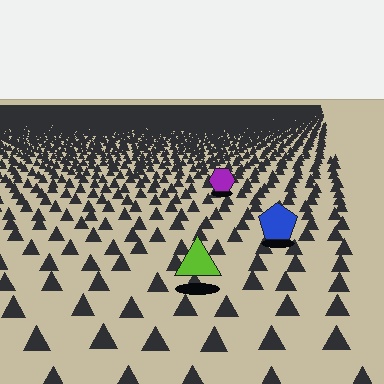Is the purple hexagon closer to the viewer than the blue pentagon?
No. The blue pentagon is closer — you can tell from the texture gradient: the ground texture is coarser near it.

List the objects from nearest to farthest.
From nearest to farthest: the lime triangle, the blue pentagon, the purple hexagon.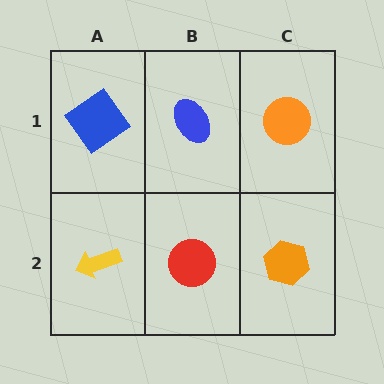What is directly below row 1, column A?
A yellow arrow.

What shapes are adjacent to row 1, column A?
A yellow arrow (row 2, column A), a blue ellipse (row 1, column B).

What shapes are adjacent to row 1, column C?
An orange hexagon (row 2, column C), a blue ellipse (row 1, column B).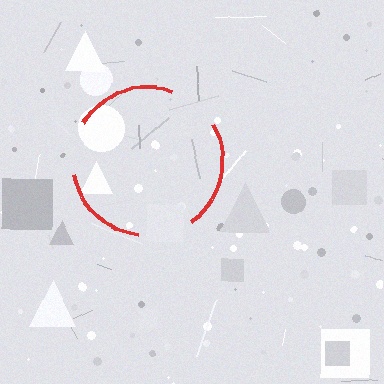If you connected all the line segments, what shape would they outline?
They would outline a circle.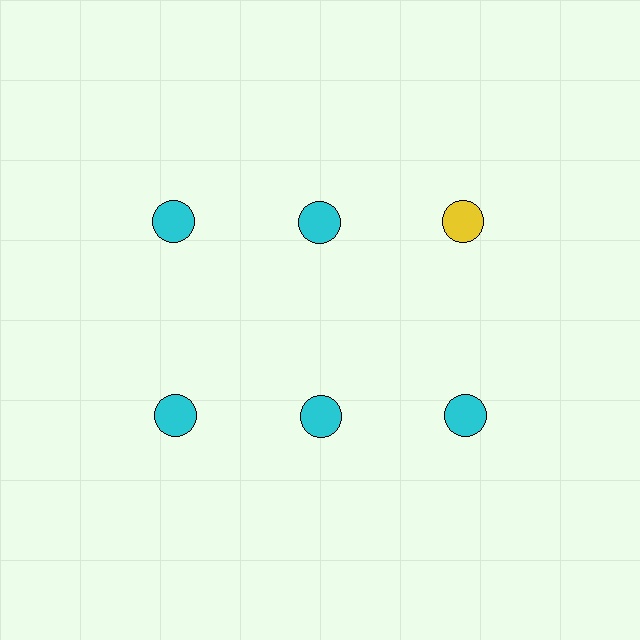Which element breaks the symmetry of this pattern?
The yellow circle in the top row, center column breaks the symmetry. All other shapes are cyan circles.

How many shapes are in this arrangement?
There are 6 shapes arranged in a grid pattern.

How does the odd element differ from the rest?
It has a different color: yellow instead of cyan.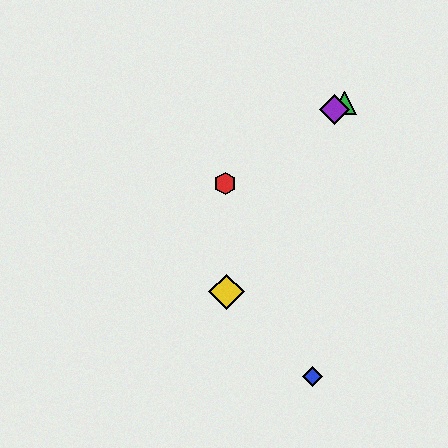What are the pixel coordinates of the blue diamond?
The blue diamond is at (312, 377).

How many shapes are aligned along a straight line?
3 shapes (the red hexagon, the green triangle, the purple diamond) are aligned along a straight line.